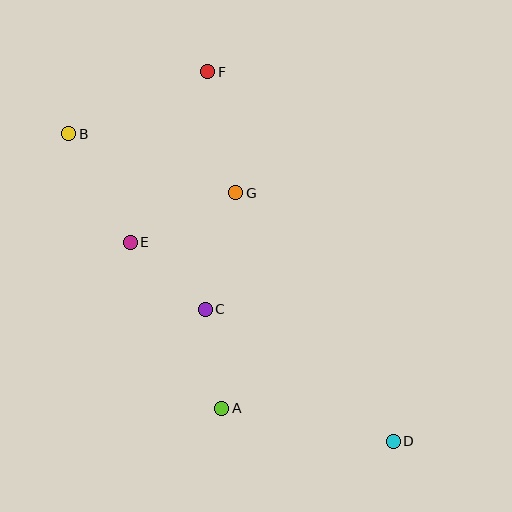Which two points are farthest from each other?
Points B and D are farthest from each other.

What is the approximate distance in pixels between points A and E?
The distance between A and E is approximately 190 pixels.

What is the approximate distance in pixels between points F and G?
The distance between F and G is approximately 124 pixels.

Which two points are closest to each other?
Points C and E are closest to each other.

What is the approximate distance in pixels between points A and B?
The distance between A and B is approximately 314 pixels.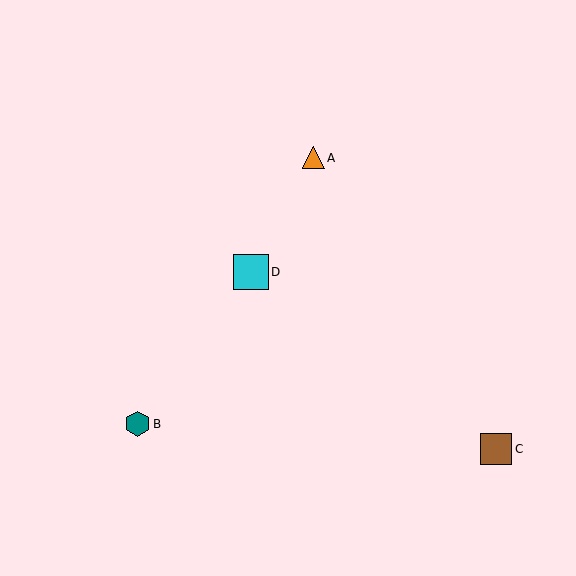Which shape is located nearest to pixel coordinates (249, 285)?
The cyan square (labeled D) at (251, 272) is nearest to that location.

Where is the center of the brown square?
The center of the brown square is at (496, 449).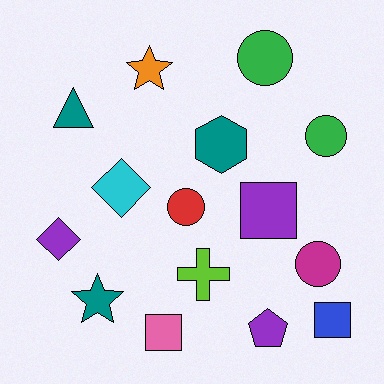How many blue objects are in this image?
There is 1 blue object.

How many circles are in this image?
There are 4 circles.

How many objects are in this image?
There are 15 objects.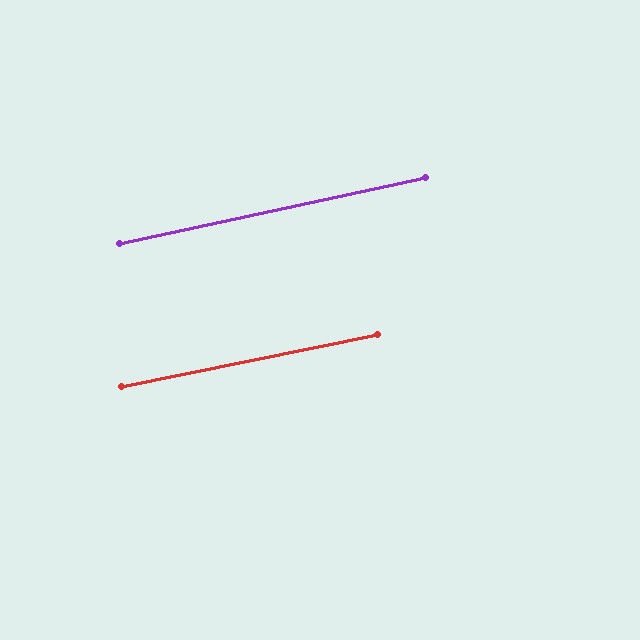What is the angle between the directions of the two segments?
Approximately 1 degree.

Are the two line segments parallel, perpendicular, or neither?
Parallel — their directions differ by only 0.6°.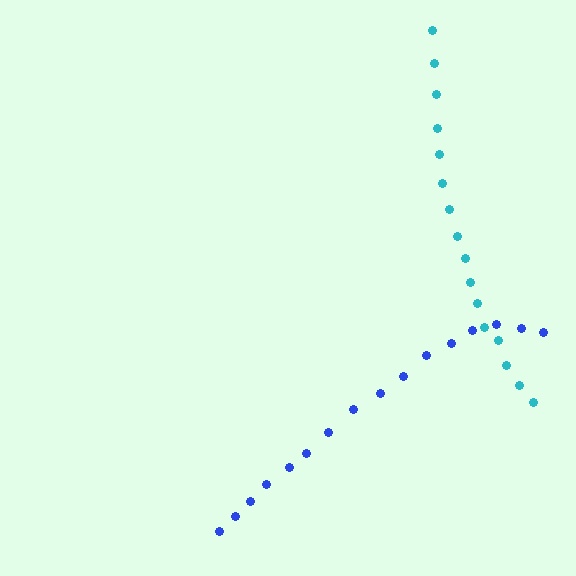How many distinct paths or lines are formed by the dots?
There are 2 distinct paths.